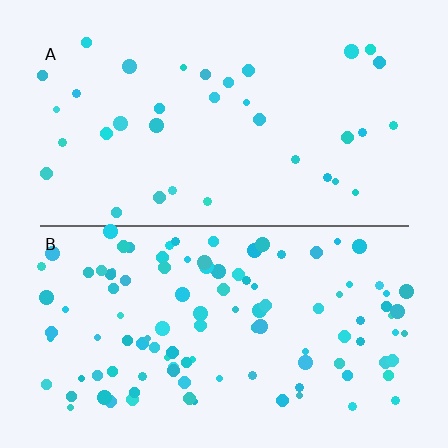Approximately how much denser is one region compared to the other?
Approximately 3.1× — region B over region A.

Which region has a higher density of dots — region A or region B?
B (the bottom).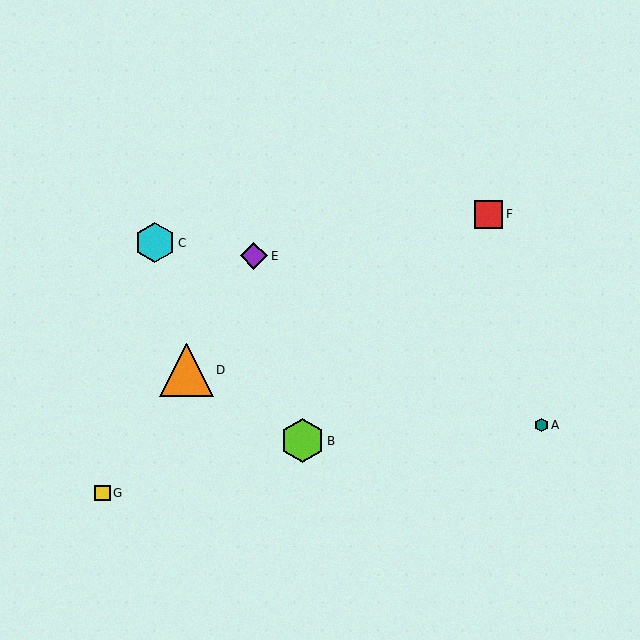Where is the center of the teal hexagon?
The center of the teal hexagon is at (541, 425).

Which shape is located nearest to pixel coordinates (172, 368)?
The orange triangle (labeled D) at (187, 370) is nearest to that location.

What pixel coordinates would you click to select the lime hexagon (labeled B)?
Click at (302, 441) to select the lime hexagon B.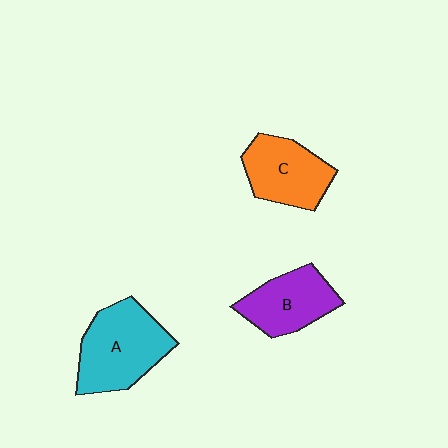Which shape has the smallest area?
Shape B (purple).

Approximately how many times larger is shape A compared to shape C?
Approximately 1.3 times.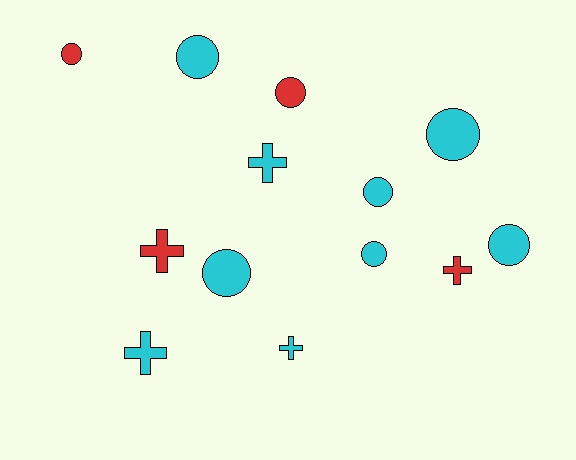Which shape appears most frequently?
Circle, with 8 objects.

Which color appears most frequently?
Cyan, with 9 objects.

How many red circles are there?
There are 2 red circles.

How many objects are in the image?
There are 13 objects.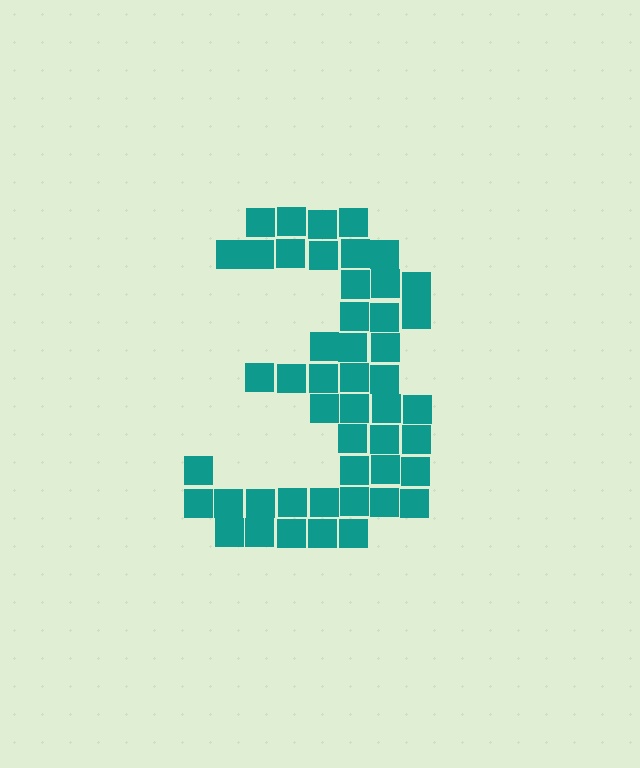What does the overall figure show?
The overall figure shows the digit 3.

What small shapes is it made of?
It is made of small squares.